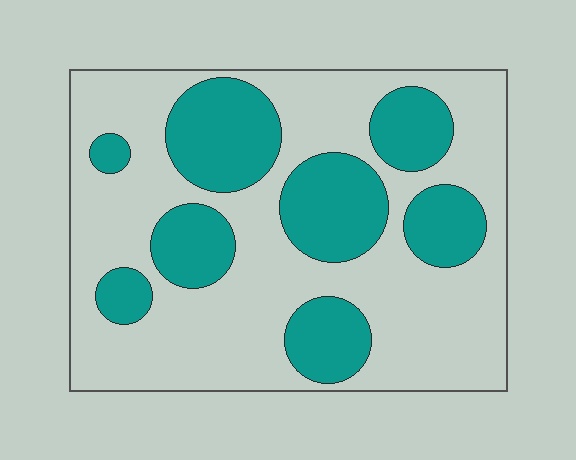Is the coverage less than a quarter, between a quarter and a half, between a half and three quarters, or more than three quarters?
Between a quarter and a half.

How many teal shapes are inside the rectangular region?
8.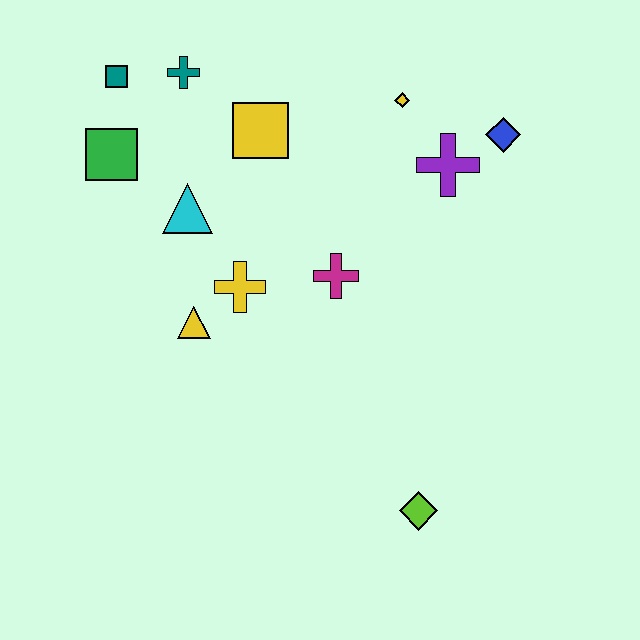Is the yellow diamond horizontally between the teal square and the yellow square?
No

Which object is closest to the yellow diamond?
The purple cross is closest to the yellow diamond.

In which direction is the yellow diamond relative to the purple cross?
The yellow diamond is above the purple cross.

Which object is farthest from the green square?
The lime diamond is farthest from the green square.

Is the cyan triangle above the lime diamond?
Yes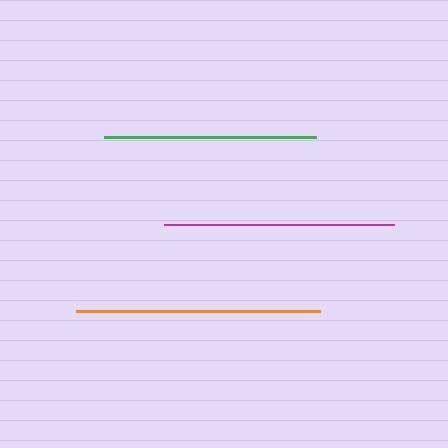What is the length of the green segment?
The green segment is approximately 211 pixels long.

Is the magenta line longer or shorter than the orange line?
The orange line is longer than the magenta line.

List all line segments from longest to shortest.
From longest to shortest: orange, magenta, green.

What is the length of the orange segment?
The orange segment is approximately 245 pixels long.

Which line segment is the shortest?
The green line is the shortest at approximately 211 pixels.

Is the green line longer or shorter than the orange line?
The orange line is longer than the green line.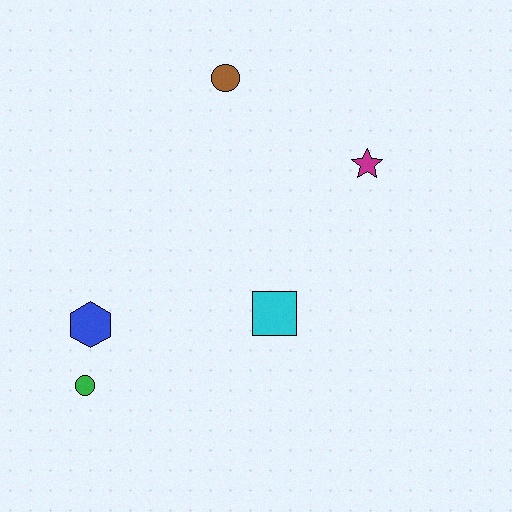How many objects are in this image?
There are 5 objects.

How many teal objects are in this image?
There are no teal objects.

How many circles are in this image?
There are 2 circles.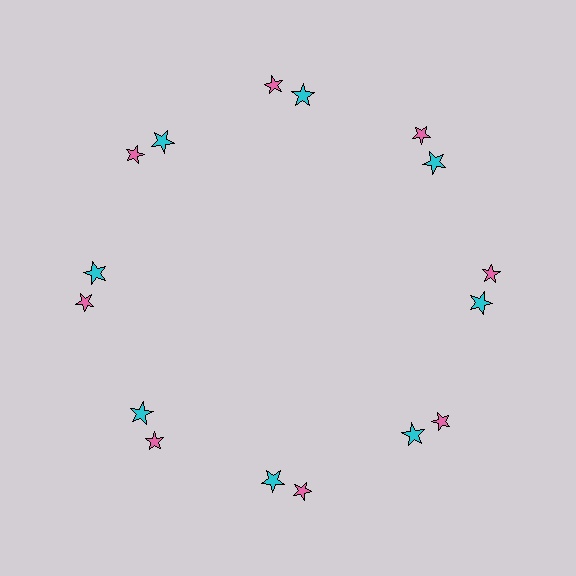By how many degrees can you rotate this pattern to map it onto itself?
The pattern maps onto itself every 45 degrees of rotation.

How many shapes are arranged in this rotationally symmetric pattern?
There are 16 shapes, arranged in 8 groups of 2.